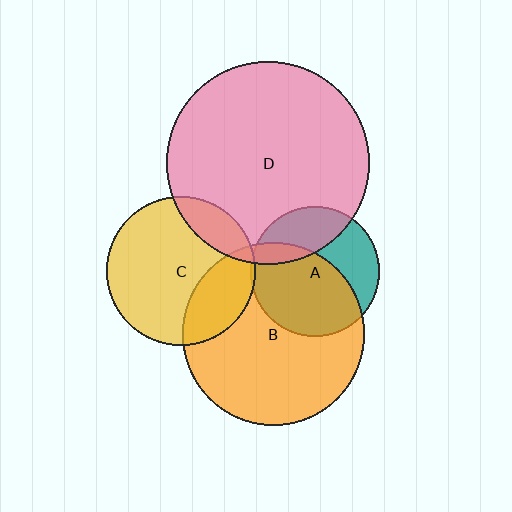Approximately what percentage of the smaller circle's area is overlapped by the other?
Approximately 5%.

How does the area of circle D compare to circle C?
Approximately 1.9 times.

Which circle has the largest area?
Circle D (pink).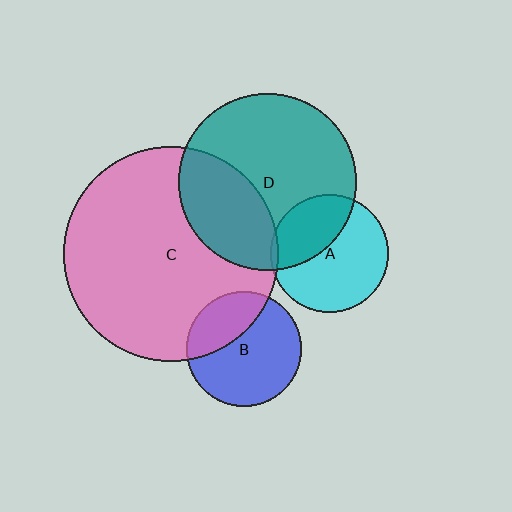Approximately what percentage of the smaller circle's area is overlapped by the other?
Approximately 35%.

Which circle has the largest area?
Circle C (pink).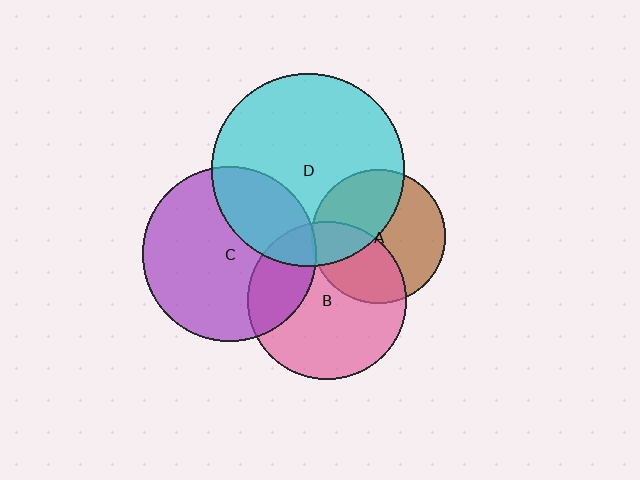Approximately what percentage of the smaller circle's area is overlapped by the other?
Approximately 40%.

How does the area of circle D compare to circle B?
Approximately 1.5 times.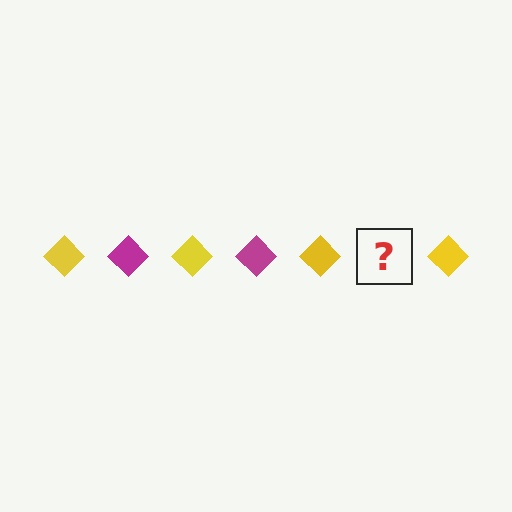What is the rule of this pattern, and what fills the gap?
The rule is that the pattern cycles through yellow, magenta diamonds. The gap should be filled with a magenta diamond.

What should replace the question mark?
The question mark should be replaced with a magenta diamond.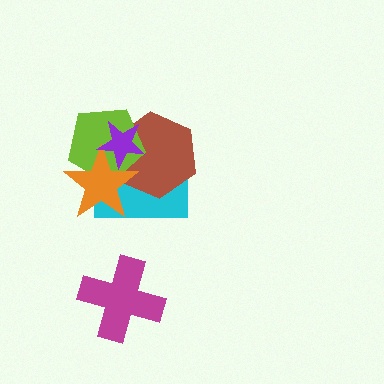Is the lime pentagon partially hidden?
Yes, it is partially covered by another shape.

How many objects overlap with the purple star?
4 objects overlap with the purple star.